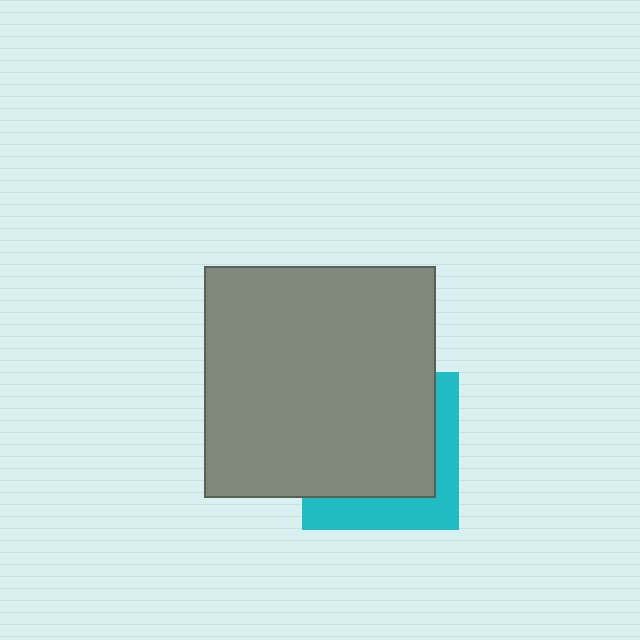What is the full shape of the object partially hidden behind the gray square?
The partially hidden object is a cyan square.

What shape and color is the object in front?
The object in front is a gray square.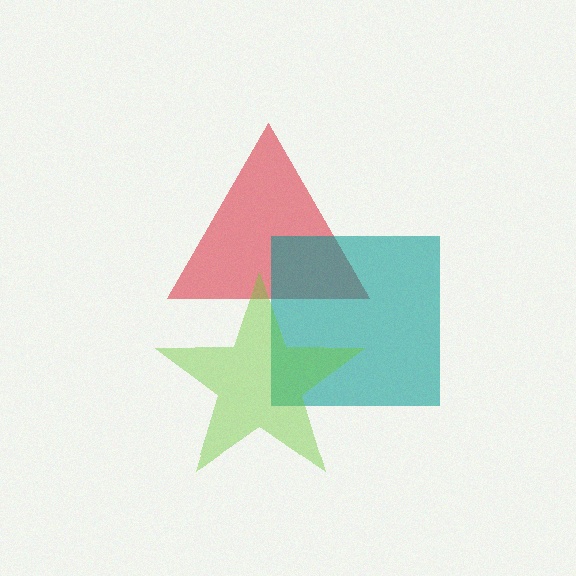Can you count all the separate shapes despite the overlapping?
Yes, there are 3 separate shapes.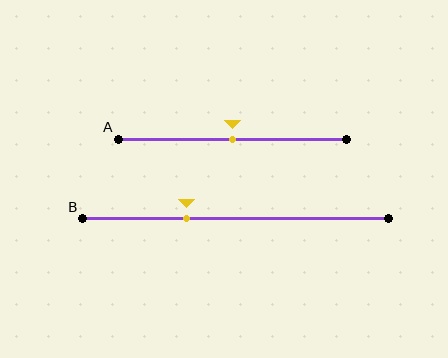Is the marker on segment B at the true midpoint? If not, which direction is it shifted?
No, the marker on segment B is shifted to the left by about 16% of the segment length.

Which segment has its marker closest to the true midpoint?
Segment A has its marker closest to the true midpoint.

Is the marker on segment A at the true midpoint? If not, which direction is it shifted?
Yes, the marker on segment A is at the true midpoint.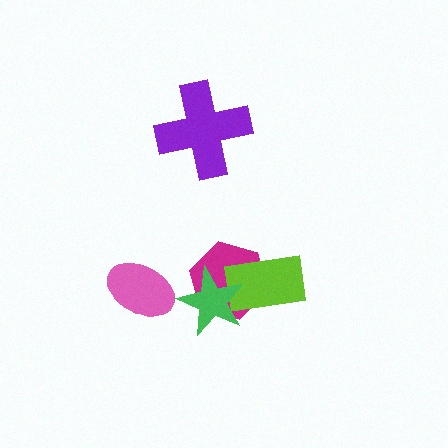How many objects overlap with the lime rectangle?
2 objects overlap with the lime rectangle.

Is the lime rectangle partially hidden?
Yes, it is partially covered by another shape.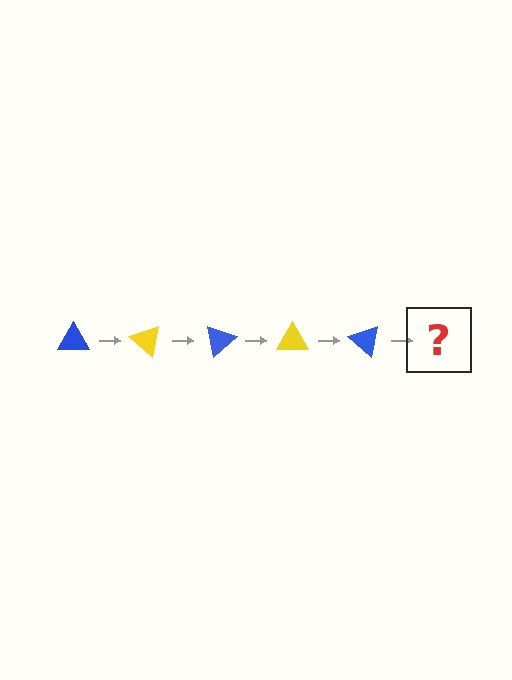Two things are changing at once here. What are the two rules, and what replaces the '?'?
The two rules are that it rotates 40 degrees each step and the color cycles through blue and yellow. The '?' should be a yellow triangle, rotated 200 degrees from the start.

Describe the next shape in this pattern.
It should be a yellow triangle, rotated 200 degrees from the start.